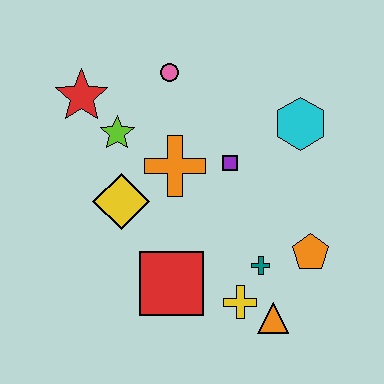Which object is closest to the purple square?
The orange cross is closest to the purple square.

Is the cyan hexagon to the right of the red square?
Yes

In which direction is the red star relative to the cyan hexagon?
The red star is to the left of the cyan hexagon.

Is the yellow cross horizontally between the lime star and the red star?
No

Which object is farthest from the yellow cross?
The red star is farthest from the yellow cross.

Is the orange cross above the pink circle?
No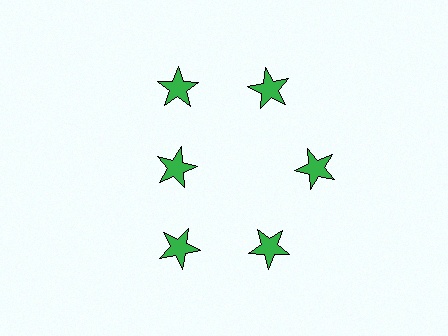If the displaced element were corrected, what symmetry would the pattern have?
It would have 6-fold rotational symmetry — the pattern would map onto itself every 60 degrees.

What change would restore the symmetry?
The symmetry would be restored by moving it outward, back onto the ring so that all 6 stars sit at equal angles and equal distance from the center.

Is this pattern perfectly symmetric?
No. The 6 green stars are arranged in a ring, but one element near the 9 o'clock position is pulled inward toward the center, breaking the 6-fold rotational symmetry.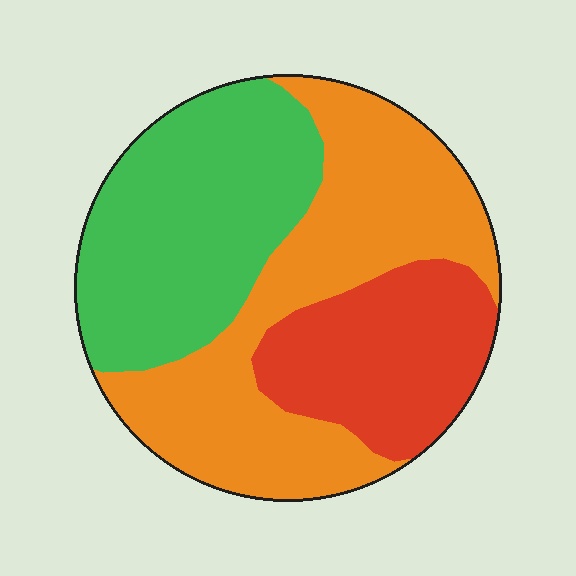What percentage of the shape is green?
Green covers roughly 35% of the shape.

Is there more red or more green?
Green.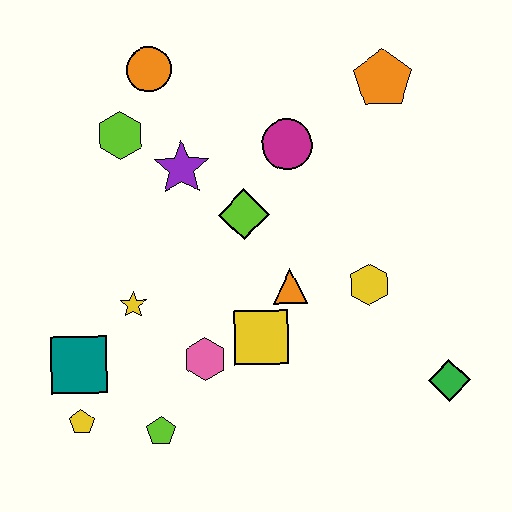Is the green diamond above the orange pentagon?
No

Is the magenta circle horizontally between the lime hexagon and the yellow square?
No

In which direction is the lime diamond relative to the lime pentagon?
The lime diamond is above the lime pentagon.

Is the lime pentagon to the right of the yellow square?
No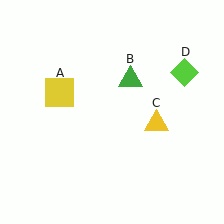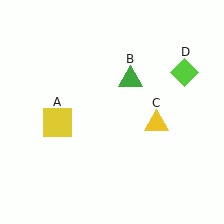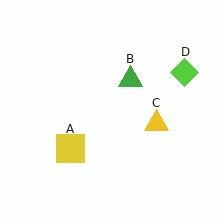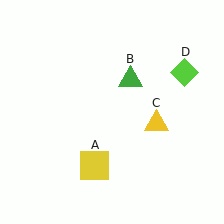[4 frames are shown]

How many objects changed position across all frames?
1 object changed position: yellow square (object A).